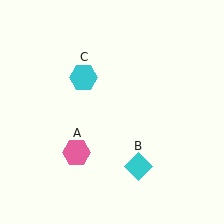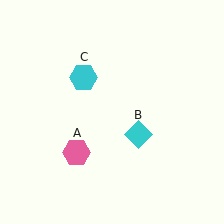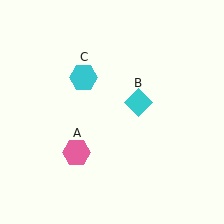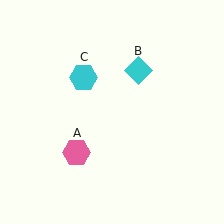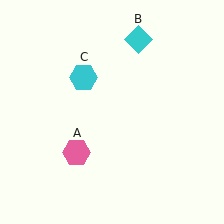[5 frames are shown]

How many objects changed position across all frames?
1 object changed position: cyan diamond (object B).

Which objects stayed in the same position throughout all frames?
Pink hexagon (object A) and cyan hexagon (object C) remained stationary.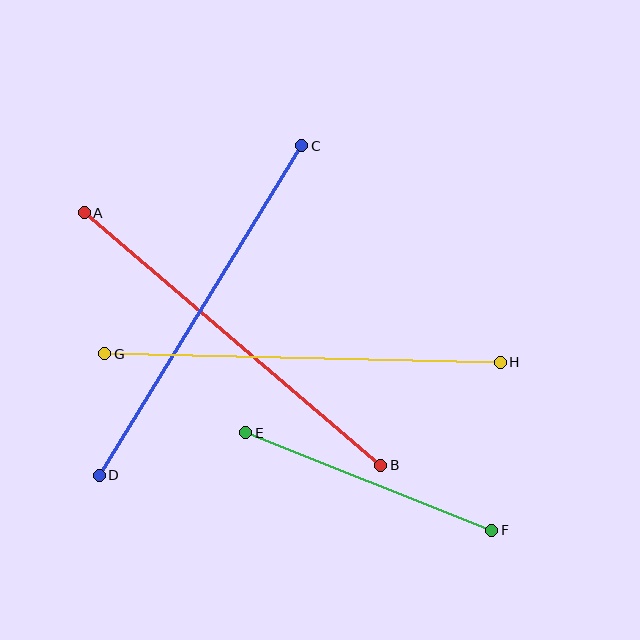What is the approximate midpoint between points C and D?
The midpoint is at approximately (201, 310) pixels.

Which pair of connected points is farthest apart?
Points G and H are farthest apart.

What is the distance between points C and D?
The distance is approximately 387 pixels.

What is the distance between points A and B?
The distance is approximately 389 pixels.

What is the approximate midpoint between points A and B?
The midpoint is at approximately (232, 339) pixels.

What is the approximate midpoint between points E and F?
The midpoint is at approximately (369, 482) pixels.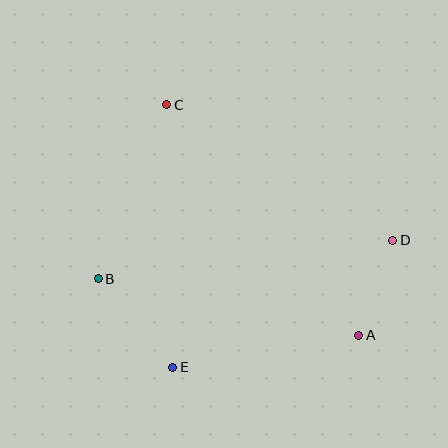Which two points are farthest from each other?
Points A and C are farthest from each other.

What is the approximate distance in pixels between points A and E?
The distance between A and E is approximately 189 pixels.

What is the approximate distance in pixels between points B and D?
The distance between B and D is approximately 297 pixels.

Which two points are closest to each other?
Points A and D are closest to each other.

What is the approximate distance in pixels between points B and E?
The distance between B and E is approximately 116 pixels.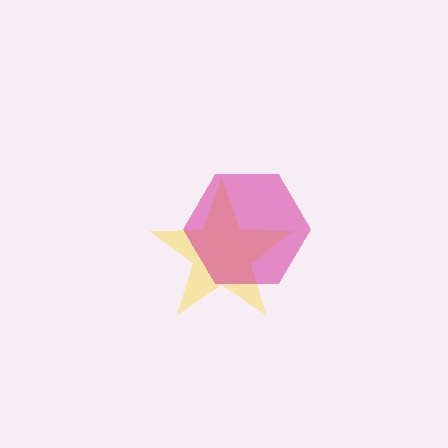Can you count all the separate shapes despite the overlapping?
Yes, there are 2 separate shapes.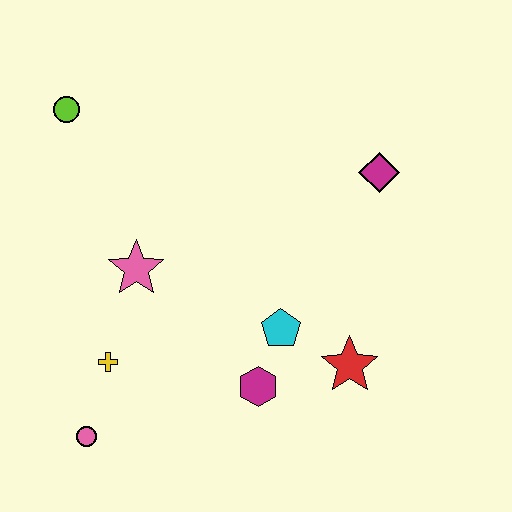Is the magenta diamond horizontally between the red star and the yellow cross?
No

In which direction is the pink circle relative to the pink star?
The pink circle is below the pink star.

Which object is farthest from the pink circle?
The magenta diamond is farthest from the pink circle.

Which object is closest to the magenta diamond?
The cyan pentagon is closest to the magenta diamond.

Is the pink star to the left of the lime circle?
No